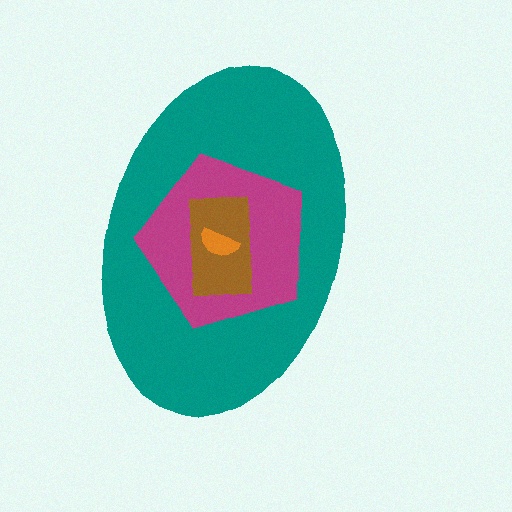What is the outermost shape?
The teal ellipse.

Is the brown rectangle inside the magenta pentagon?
Yes.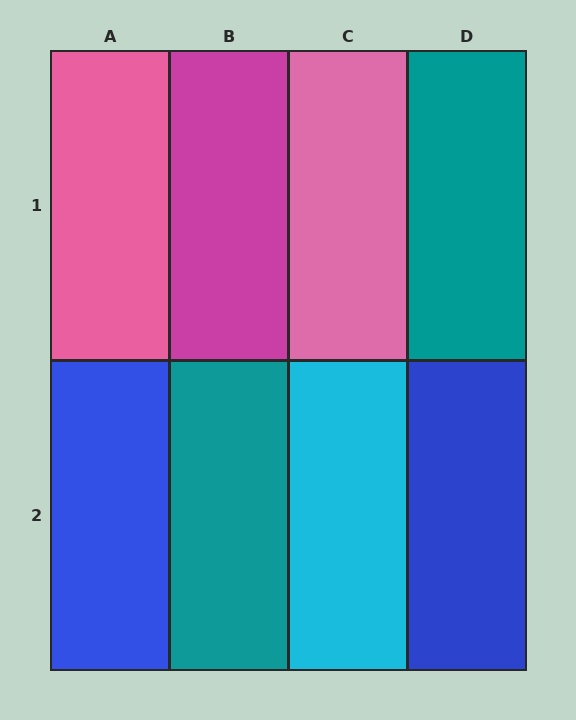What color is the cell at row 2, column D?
Blue.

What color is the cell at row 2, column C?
Cyan.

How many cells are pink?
2 cells are pink.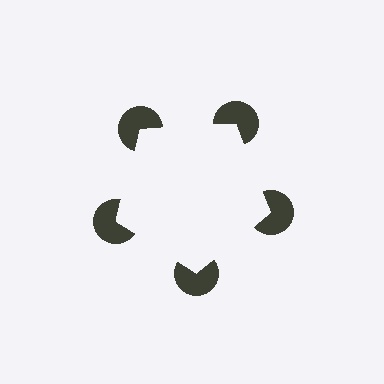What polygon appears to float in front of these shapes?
An illusory pentagon — its edges are inferred from the aligned wedge cuts in the pac-man discs, not physically drawn.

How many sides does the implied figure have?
5 sides.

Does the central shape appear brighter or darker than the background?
It typically appears slightly brighter than the background, even though no actual brightness change is drawn.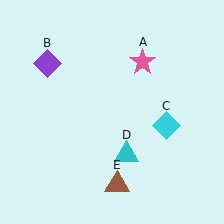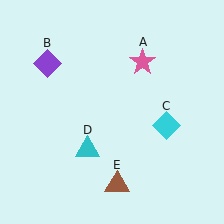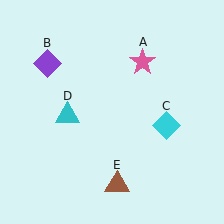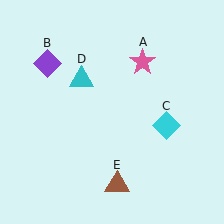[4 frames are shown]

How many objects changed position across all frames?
1 object changed position: cyan triangle (object D).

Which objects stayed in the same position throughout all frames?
Pink star (object A) and purple diamond (object B) and cyan diamond (object C) and brown triangle (object E) remained stationary.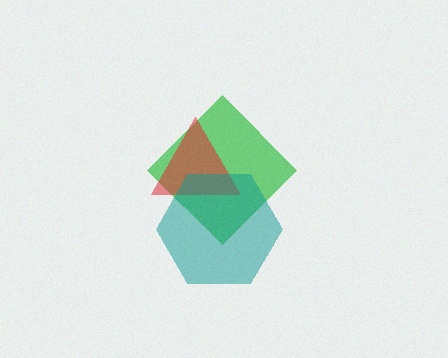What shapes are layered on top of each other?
The layered shapes are: a green diamond, a red triangle, a teal hexagon.